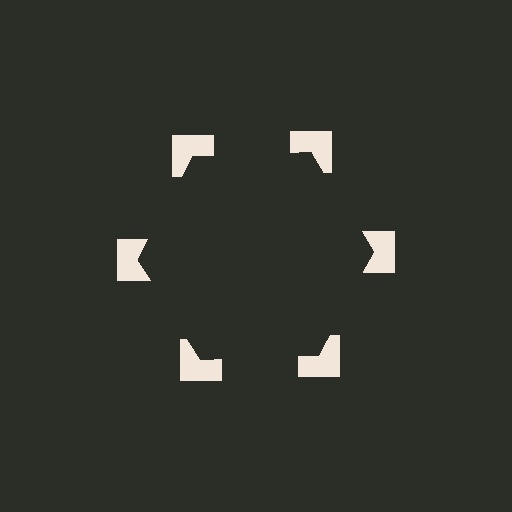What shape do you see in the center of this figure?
An illusory hexagon — its edges are inferred from the aligned wedge cuts in the notched squares, not physically drawn.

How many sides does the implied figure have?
6 sides.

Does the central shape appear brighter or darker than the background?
It typically appears slightly darker than the background, even though no actual brightness change is drawn.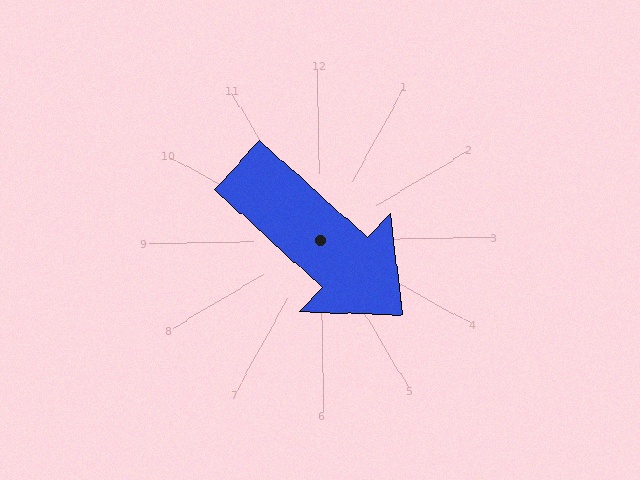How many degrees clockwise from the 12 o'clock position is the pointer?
Approximately 133 degrees.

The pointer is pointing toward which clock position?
Roughly 4 o'clock.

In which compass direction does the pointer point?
Southeast.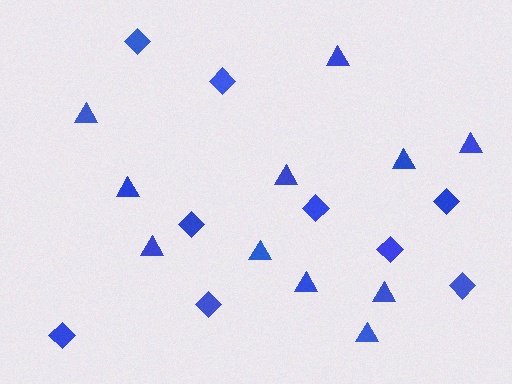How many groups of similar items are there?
There are 2 groups: one group of triangles (11) and one group of diamonds (9).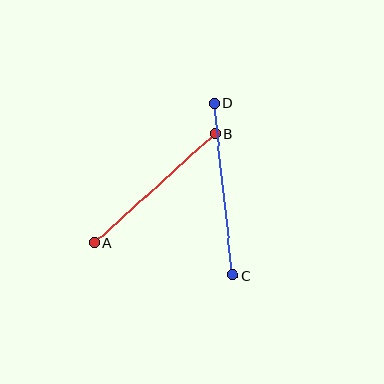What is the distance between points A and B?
The distance is approximately 162 pixels.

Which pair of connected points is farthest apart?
Points C and D are farthest apart.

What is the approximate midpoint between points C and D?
The midpoint is at approximately (223, 189) pixels.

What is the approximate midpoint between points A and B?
The midpoint is at approximately (155, 188) pixels.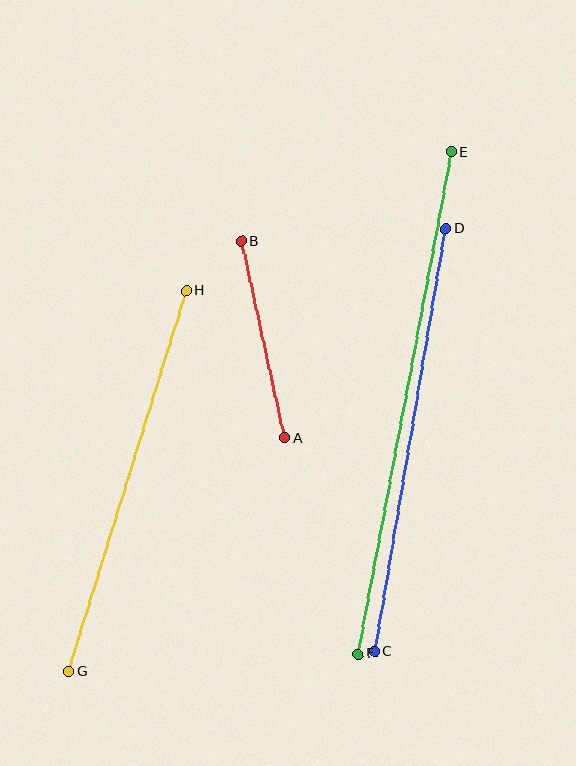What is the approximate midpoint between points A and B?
The midpoint is at approximately (263, 340) pixels.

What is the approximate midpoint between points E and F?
The midpoint is at approximately (405, 403) pixels.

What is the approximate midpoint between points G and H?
The midpoint is at approximately (127, 481) pixels.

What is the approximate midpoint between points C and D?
The midpoint is at approximately (410, 440) pixels.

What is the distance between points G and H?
The distance is approximately 398 pixels.